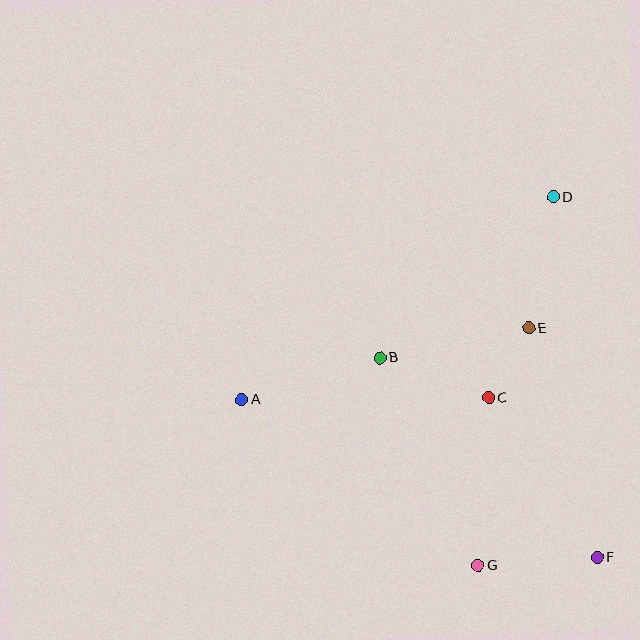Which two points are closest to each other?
Points C and E are closest to each other.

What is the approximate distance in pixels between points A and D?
The distance between A and D is approximately 371 pixels.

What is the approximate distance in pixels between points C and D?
The distance between C and D is approximately 211 pixels.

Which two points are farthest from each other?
Points A and F are farthest from each other.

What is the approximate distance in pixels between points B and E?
The distance between B and E is approximately 152 pixels.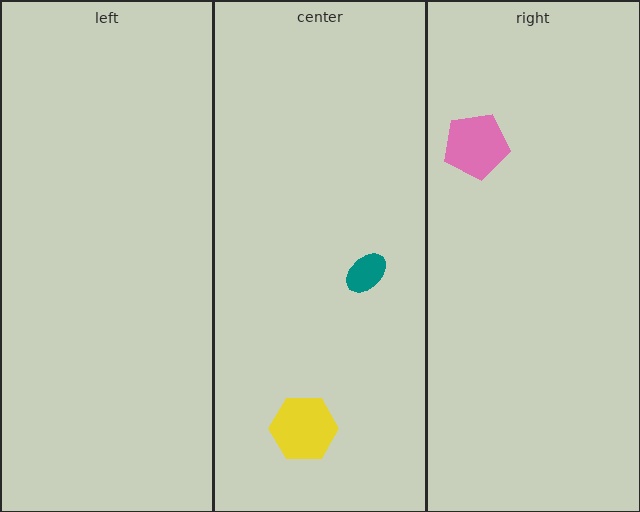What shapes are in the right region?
The pink pentagon.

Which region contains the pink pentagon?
The right region.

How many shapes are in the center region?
2.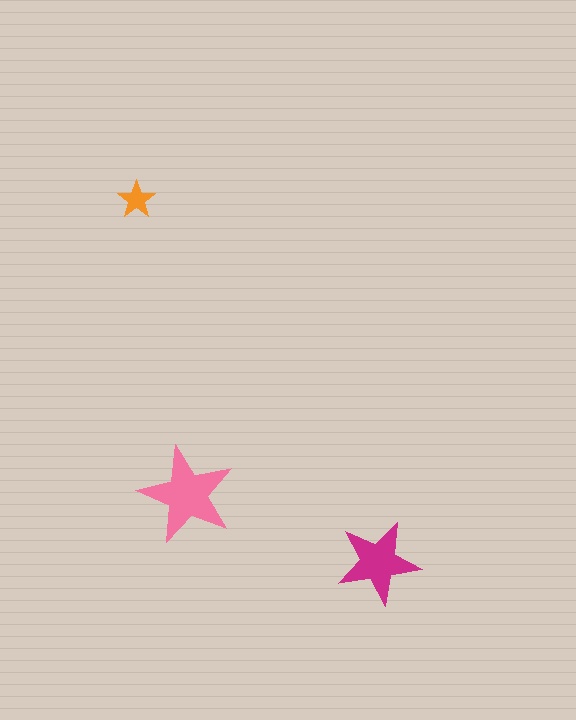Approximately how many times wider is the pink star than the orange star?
About 2.5 times wider.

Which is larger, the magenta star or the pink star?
The pink one.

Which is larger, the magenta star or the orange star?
The magenta one.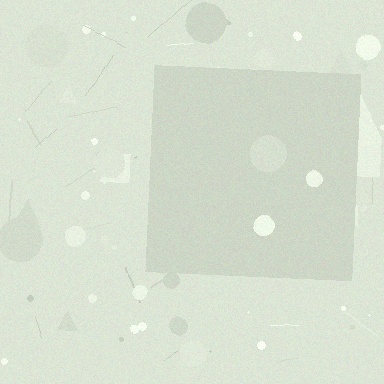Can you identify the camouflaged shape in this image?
The camouflaged shape is a square.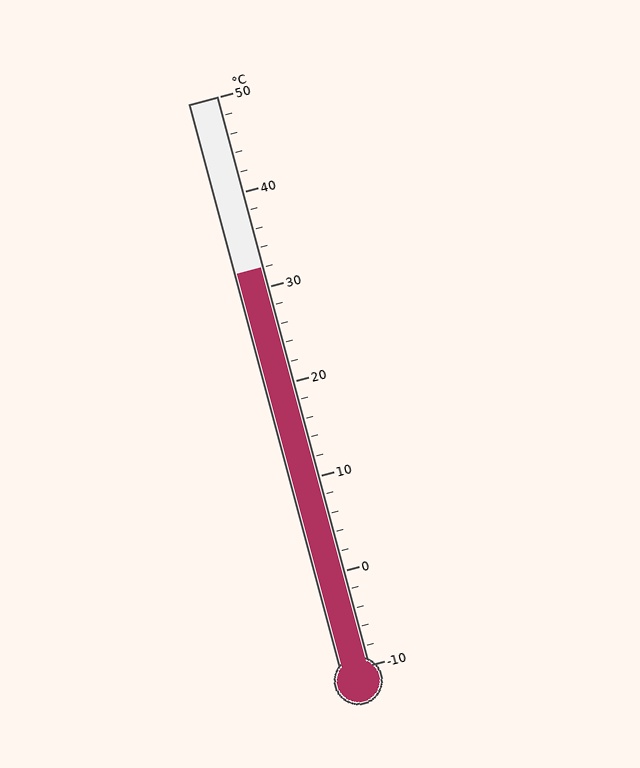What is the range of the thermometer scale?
The thermometer scale ranges from -10°C to 50°C.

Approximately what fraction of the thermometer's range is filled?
The thermometer is filled to approximately 70% of its range.